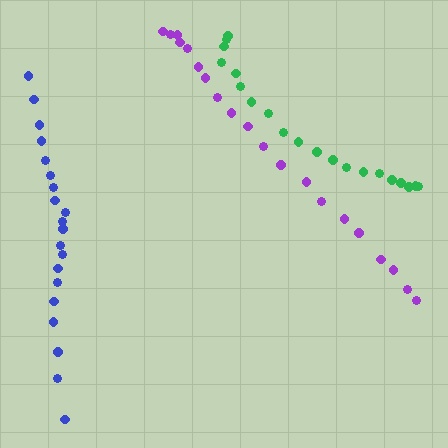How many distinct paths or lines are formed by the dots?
There are 3 distinct paths.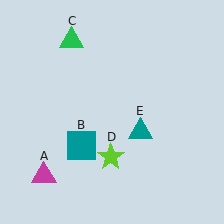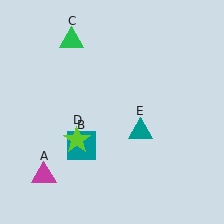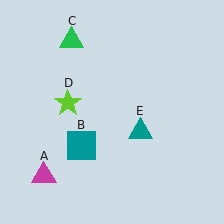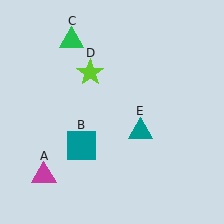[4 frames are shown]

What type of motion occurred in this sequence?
The lime star (object D) rotated clockwise around the center of the scene.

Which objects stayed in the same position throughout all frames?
Magenta triangle (object A) and teal square (object B) and green triangle (object C) and teal triangle (object E) remained stationary.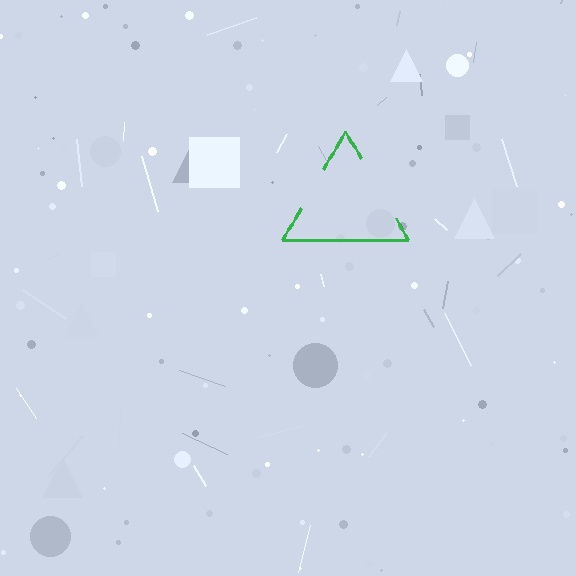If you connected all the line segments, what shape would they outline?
They would outline a triangle.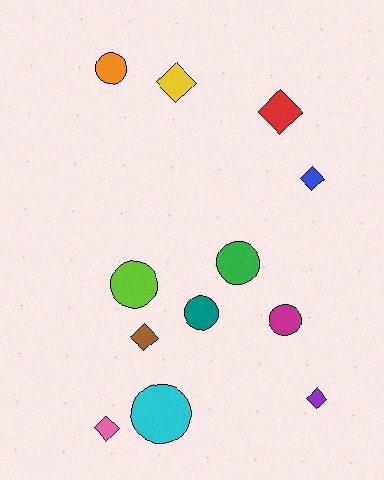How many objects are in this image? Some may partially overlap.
There are 12 objects.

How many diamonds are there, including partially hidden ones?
There are 6 diamonds.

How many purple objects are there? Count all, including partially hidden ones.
There is 1 purple object.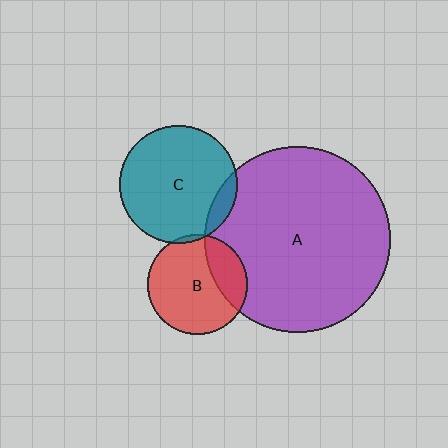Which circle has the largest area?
Circle A (purple).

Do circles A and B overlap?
Yes.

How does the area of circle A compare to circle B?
Approximately 3.5 times.